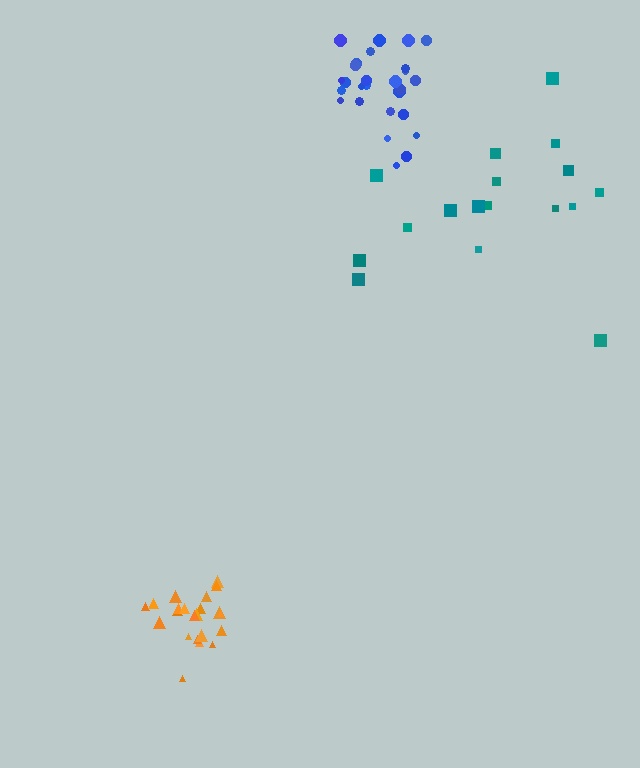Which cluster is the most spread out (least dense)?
Teal.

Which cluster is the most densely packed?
Orange.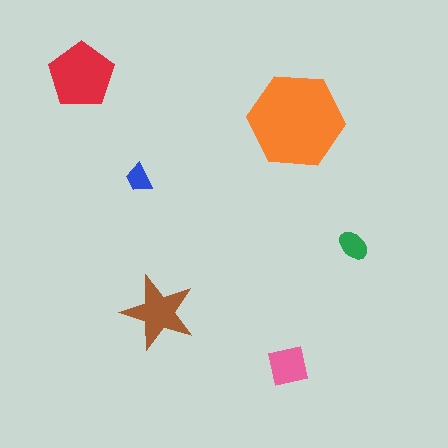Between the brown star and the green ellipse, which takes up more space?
The brown star.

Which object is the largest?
The orange hexagon.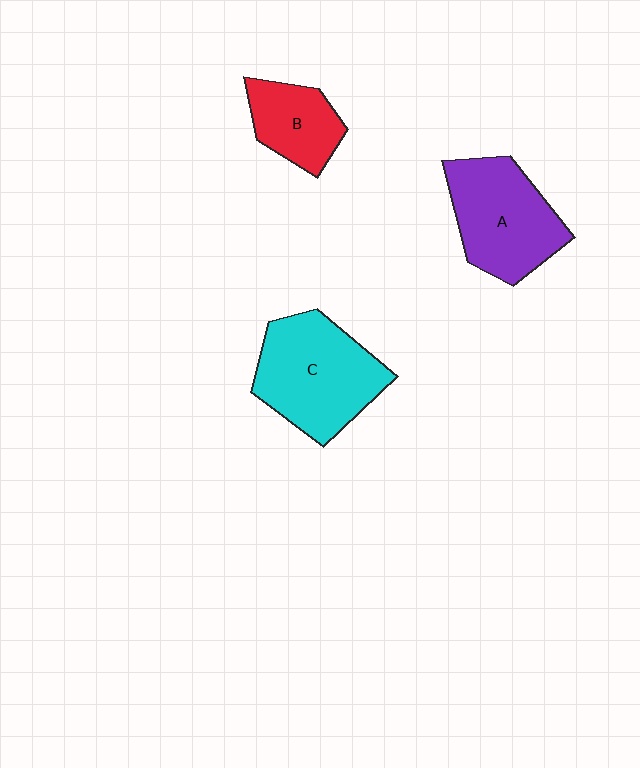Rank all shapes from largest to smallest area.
From largest to smallest: C (cyan), A (purple), B (red).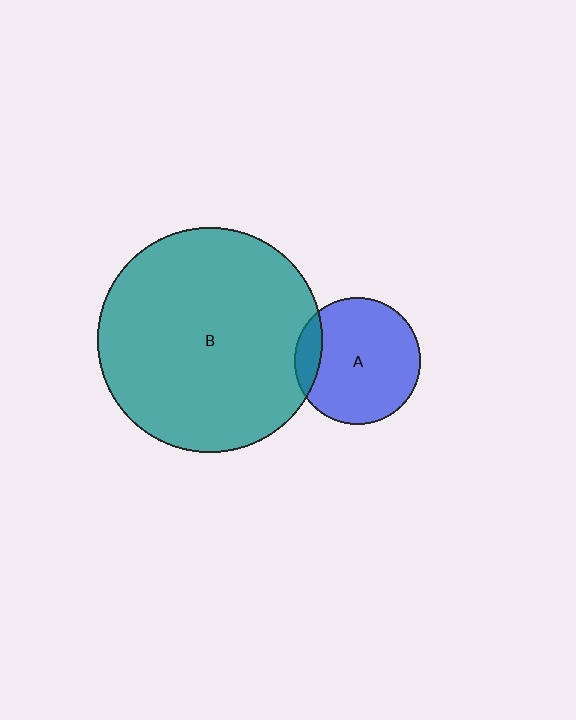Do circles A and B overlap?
Yes.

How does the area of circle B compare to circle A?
Approximately 3.1 times.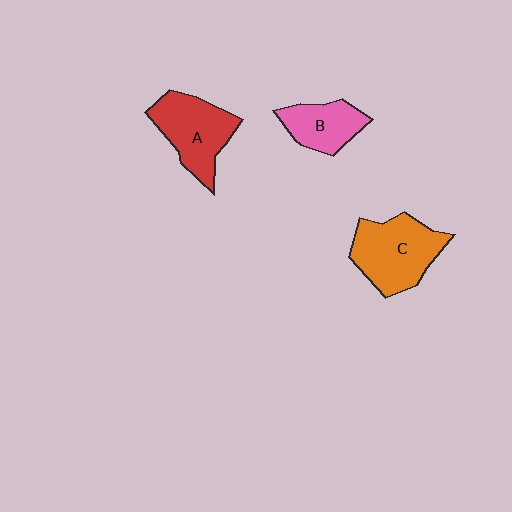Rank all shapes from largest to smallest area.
From largest to smallest: C (orange), A (red), B (pink).